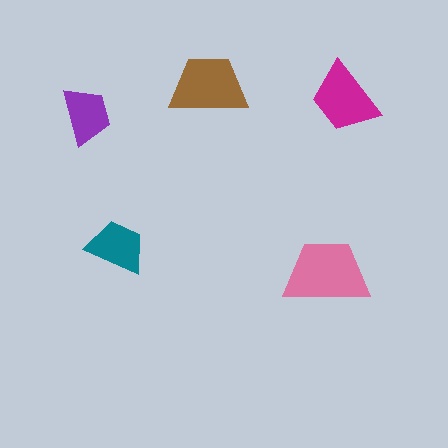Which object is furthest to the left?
The purple trapezoid is leftmost.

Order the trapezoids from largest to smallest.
the pink one, the brown one, the magenta one, the teal one, the purple one.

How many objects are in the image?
There are 5 objects in the image.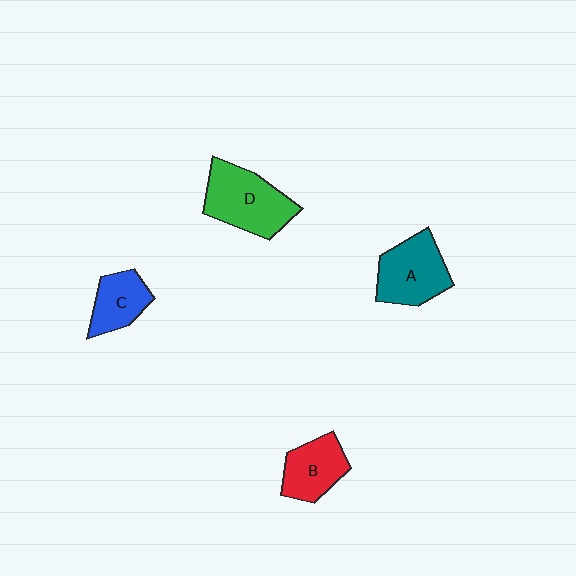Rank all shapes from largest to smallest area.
From largest to smallest: D (green), A (teal), B (red), C (blue).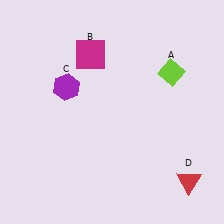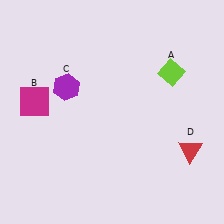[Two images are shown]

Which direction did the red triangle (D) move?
The red triangle (D) moved up.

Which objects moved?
The objects that moved are: the magenta square (B), the red triangle (D).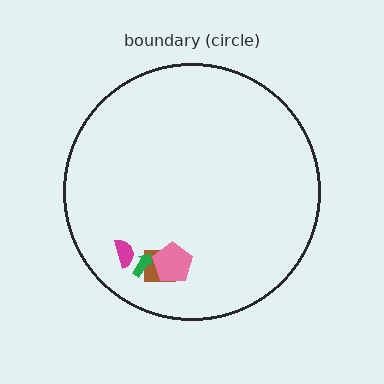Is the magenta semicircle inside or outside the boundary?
Inside.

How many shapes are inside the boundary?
4 inside, 0 outside.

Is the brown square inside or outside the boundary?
Inside.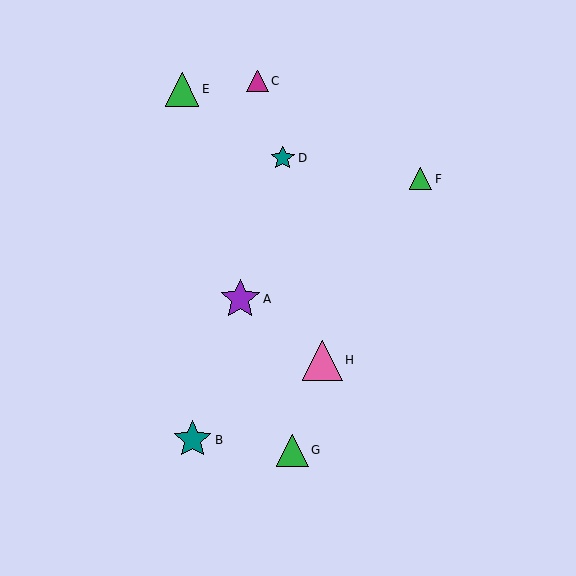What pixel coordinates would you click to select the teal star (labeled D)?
Click at (283, 158) to select the teal star D.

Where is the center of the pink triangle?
The center of the pink triangle is at (322, 360).